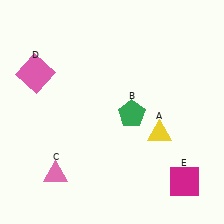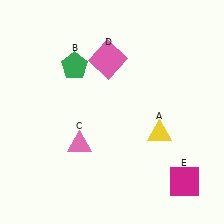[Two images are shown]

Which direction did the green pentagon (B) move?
The green pentagon (B) moved left.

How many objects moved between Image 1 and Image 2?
3 objects moved between the two images.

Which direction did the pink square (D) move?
The pink square (D) moved right.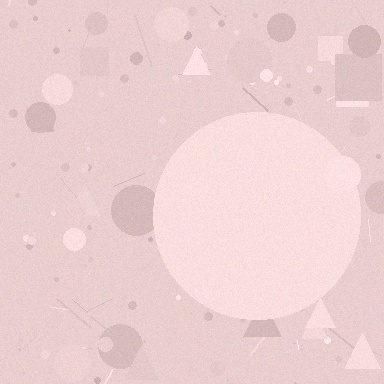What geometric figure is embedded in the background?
A circle is embedded in the background.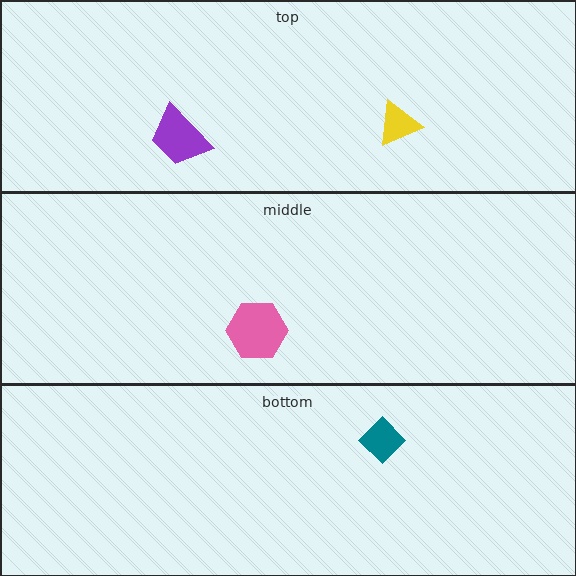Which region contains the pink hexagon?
The middle region.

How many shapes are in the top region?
2.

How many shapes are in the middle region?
1.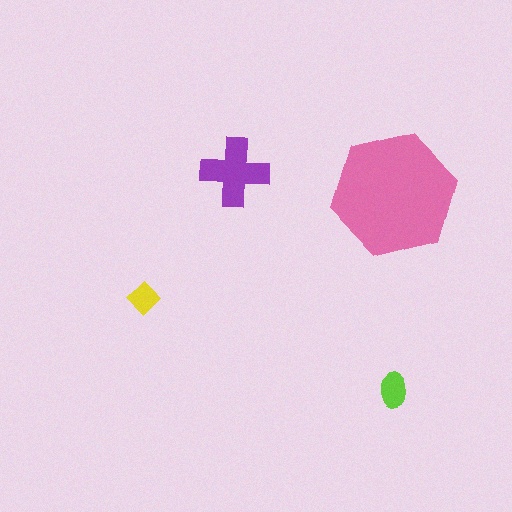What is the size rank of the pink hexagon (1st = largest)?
1st.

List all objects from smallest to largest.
The yellow diamond, the lime ellipse, the purple cross, the pink hexagon.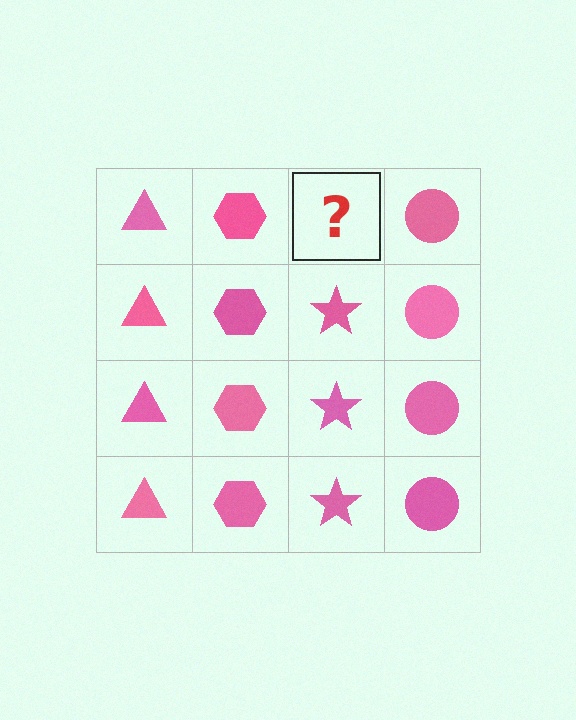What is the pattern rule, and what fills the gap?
The rule is that each column has a consistent shape. The gap should be filled with a pink star.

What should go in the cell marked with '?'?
The missing cell should contain a pink star.